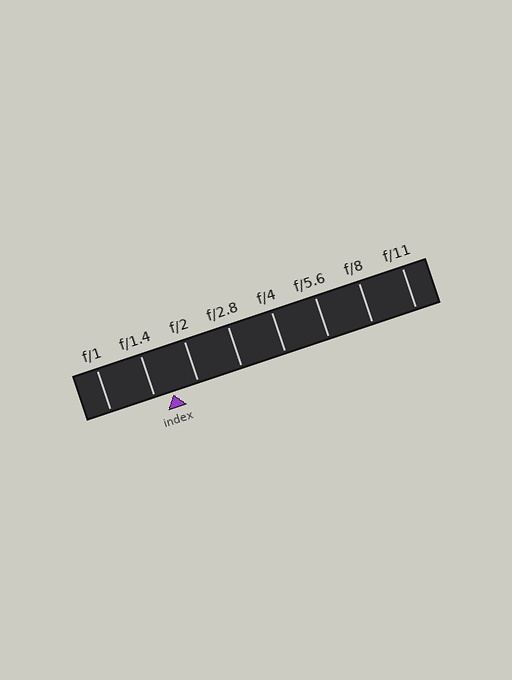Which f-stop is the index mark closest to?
The index mark is closest to f/1.4.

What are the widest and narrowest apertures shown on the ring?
The widest aperture shown is f/1 and the narrowest is f/11.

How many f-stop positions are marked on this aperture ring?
There are 8 f-stop positions marked.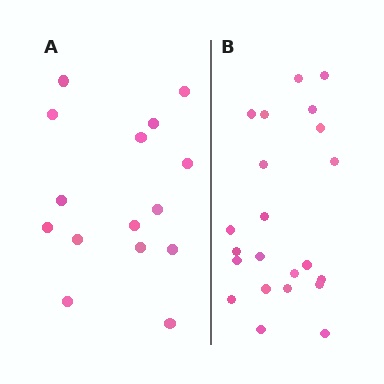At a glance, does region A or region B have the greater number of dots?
Region B (the right region) has more dots.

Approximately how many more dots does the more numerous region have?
Region B has roughly 8 or so more dots than region A.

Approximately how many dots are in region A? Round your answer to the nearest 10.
About 20 dots. (The exact count is 15, which rounds to 20.)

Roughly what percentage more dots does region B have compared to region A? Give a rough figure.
About 45% more.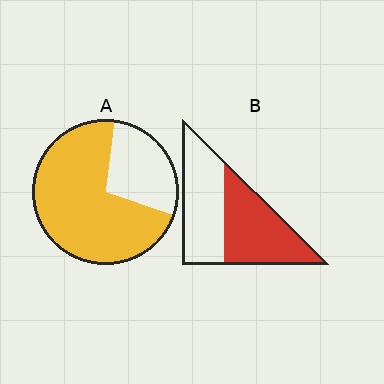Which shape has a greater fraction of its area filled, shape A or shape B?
Shape A.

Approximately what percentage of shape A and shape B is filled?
A is approximately 70% and B is approximately 50%.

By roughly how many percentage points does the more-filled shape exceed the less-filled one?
By roughly 20 percentage points (A over B).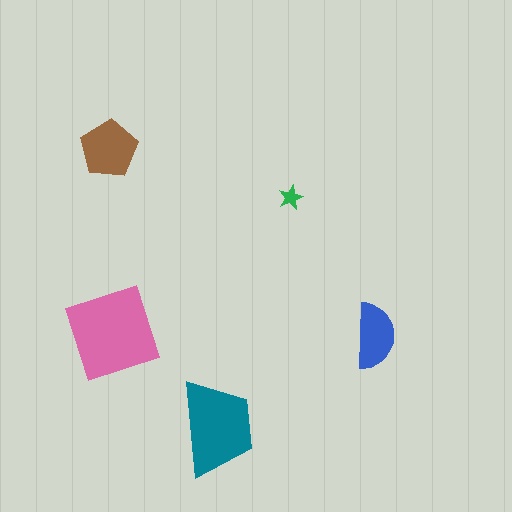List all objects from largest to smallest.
The pink diamond, the teal trapezoid, the brown pentagon, the blue semicircle, the green star.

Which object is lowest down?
The teal trapezoid is bottommost.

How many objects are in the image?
There are 5 objects in the image.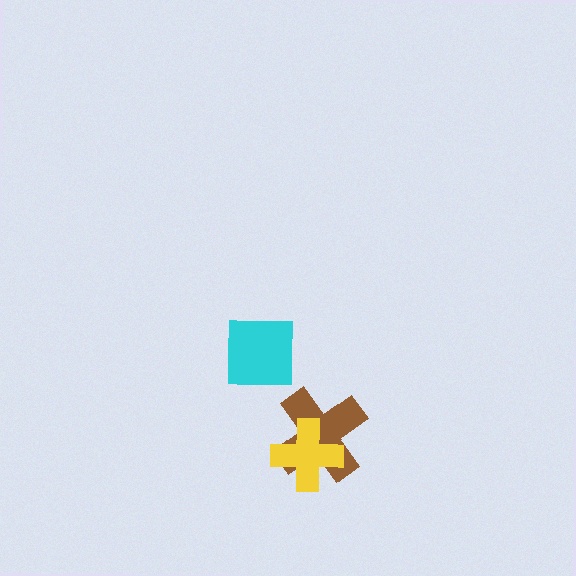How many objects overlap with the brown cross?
1 object overlaps with the brown cross.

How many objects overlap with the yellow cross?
1 object overlaps with the yellow cross.